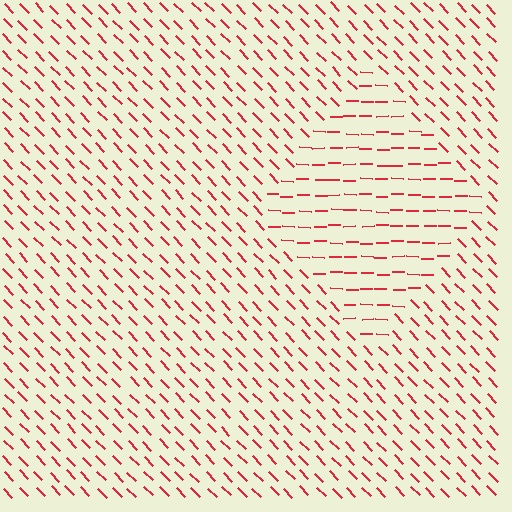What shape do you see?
I see a diamond.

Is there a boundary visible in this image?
Yes, there is a texture boundary formed by a change in line orientation.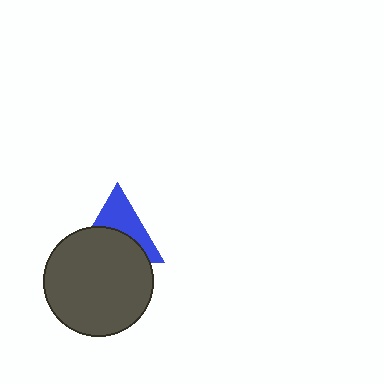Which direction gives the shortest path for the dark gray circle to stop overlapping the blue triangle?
Moving down gives the shortest separation.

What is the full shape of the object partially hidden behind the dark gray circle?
The partially hidden object is a blue triangle.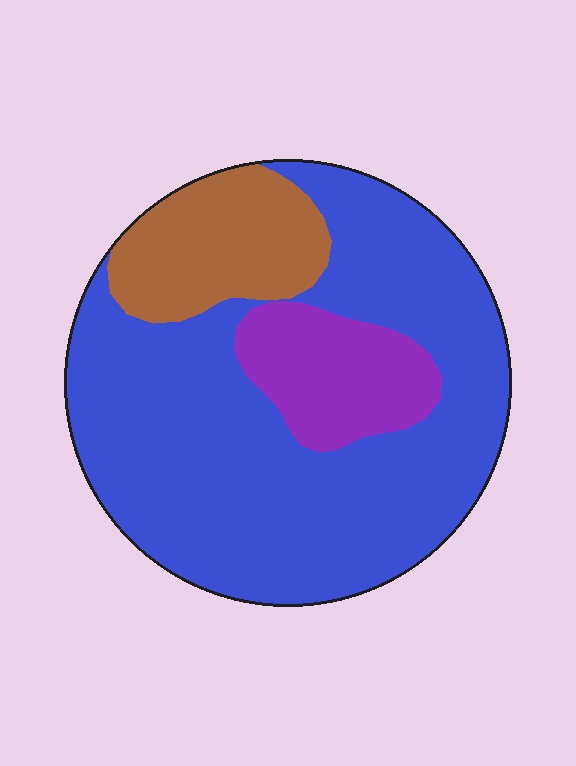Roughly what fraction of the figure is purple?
Purple covers around 15% of the figure.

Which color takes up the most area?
Blue, at roughly 70%.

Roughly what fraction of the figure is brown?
Brown takes up less than a quarter of the figure.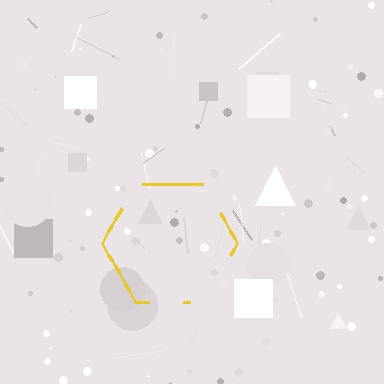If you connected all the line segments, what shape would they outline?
They would outline a hexagon.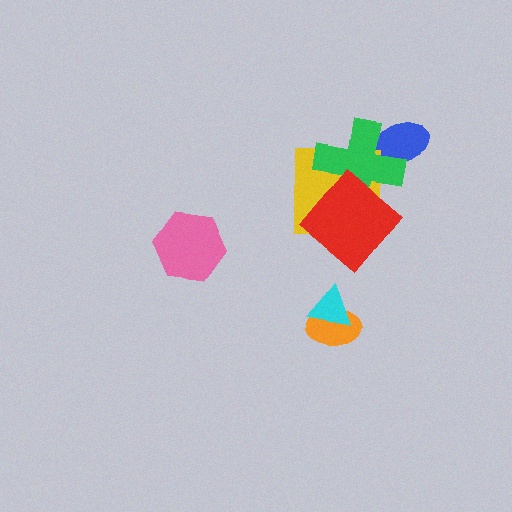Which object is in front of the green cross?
The red diamond is in front of the green cross.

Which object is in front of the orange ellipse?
The cyan triangle is in front of the orange ellipse.